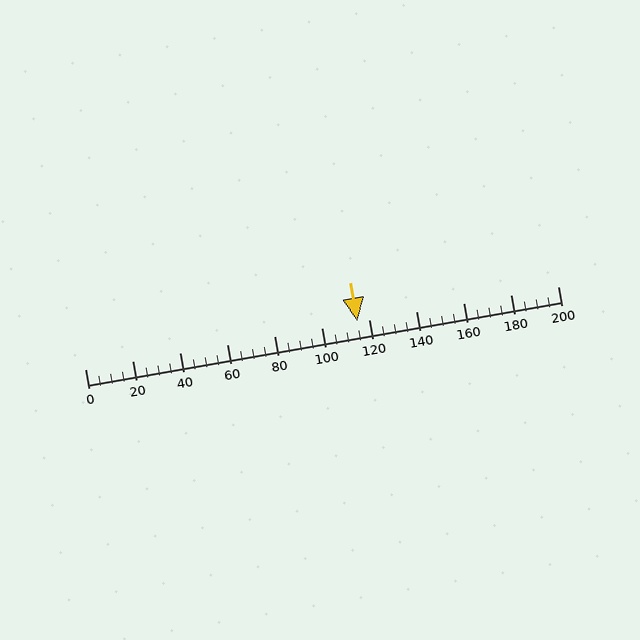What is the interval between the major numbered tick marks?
The major tick marks are spaced 20 units apart.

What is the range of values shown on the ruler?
The ruler shows values from 0 to 200.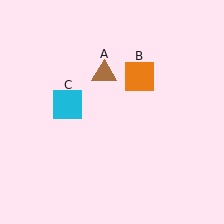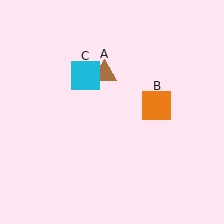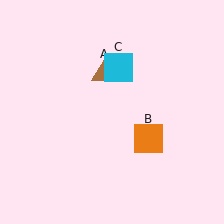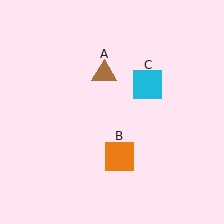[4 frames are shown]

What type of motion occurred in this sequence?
The orange square (object B), cyan square (object C) rotated clockwise around the center of the scene.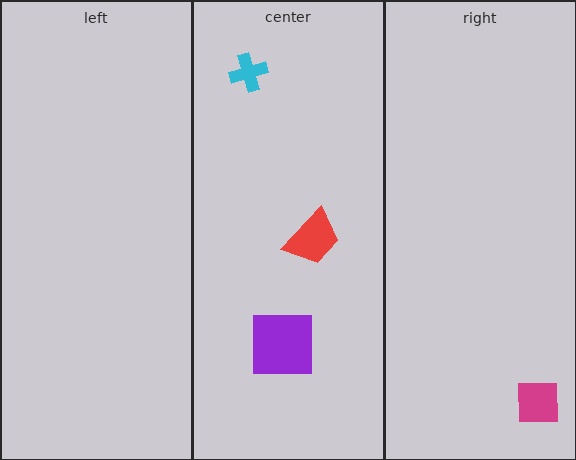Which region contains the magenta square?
The right region.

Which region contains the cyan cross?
The center region.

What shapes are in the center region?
The purple square, the cyan cross, the red trapezoid.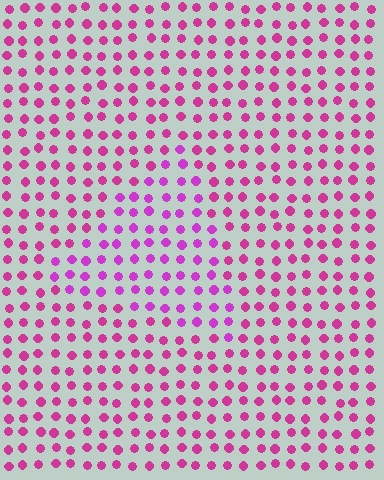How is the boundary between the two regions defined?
The boundary is defined purely by a slight shift in hue (about 22 degrees). Spacing, size, and orientation are identical on both sides.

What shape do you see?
I see a triangle.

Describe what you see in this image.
The image is filled with small magenta elements in a uniform arrangement. A triangle-shaped region is visible where the elements are tinted to a slightly different hue, forming a subtle color boundary.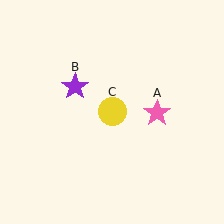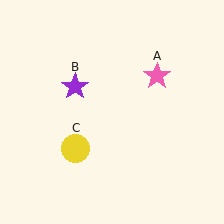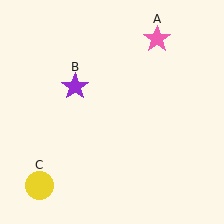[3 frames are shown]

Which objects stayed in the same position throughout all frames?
Purple star (object B) remained stationary.